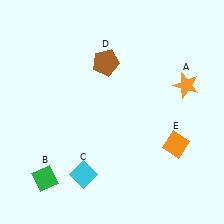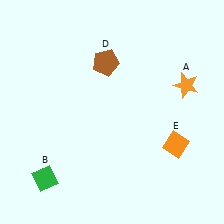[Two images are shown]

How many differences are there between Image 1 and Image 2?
There is 1 difference between the two images.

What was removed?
The cyan diamond (C) was removed in Image 2.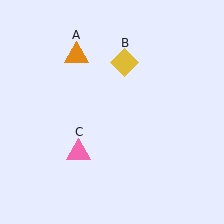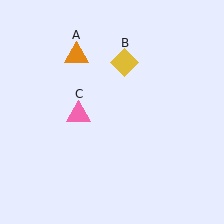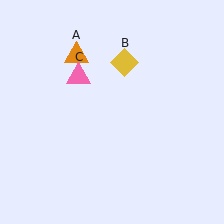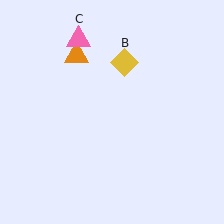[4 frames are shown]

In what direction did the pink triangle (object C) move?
The pink triangle (object C) moved up.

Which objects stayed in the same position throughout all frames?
Orange triangle (object A) and yellow diamond (object B) remained stationary.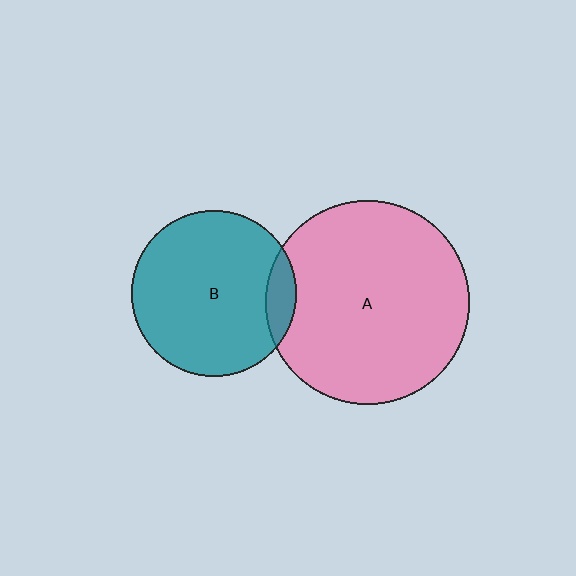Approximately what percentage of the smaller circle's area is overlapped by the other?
Approximately 10%.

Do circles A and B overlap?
Yes.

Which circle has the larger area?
Circle A (pink).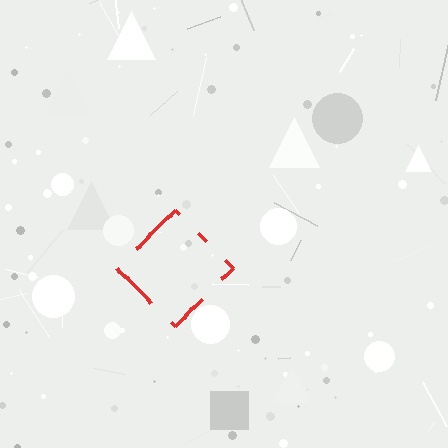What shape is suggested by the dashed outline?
The dashed outline suggests a diamond.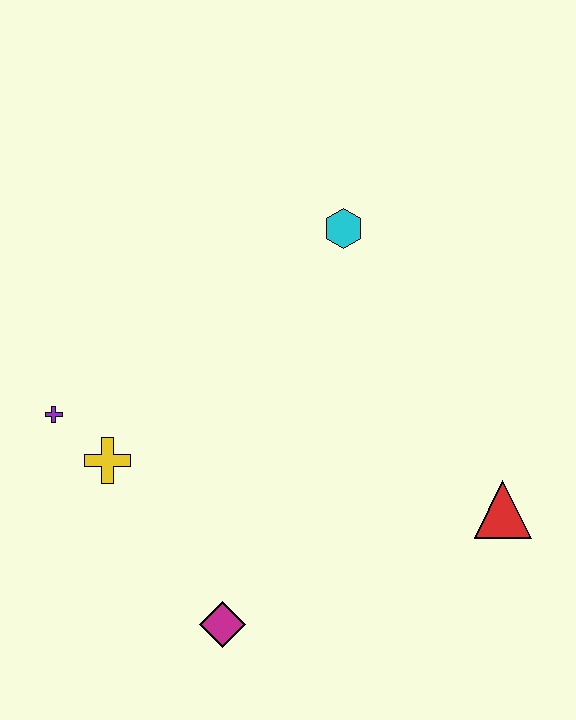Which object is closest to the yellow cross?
The purple cross is closest to the yellow cross.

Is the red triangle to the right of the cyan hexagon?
Yes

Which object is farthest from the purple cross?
The red triangle is farthest from the purple cross.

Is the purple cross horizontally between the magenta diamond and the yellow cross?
No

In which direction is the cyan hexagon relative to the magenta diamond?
The cyan hexagon is above the magenta diamond.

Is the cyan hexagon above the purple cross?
Yes